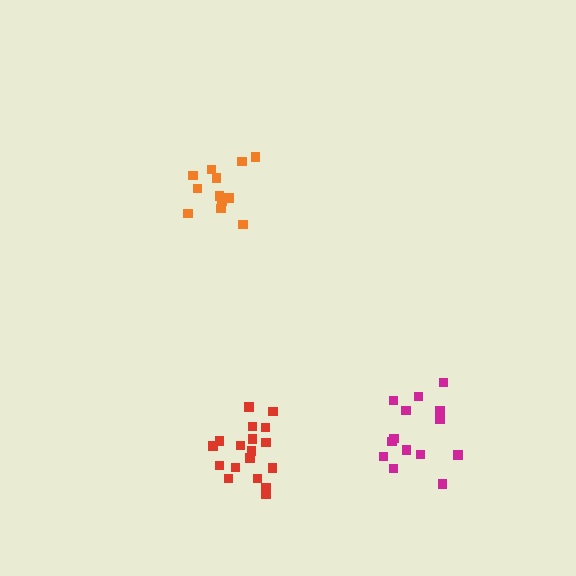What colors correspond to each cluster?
The clusters are colored: red, orange, magenta.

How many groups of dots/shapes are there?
There are 3 groups.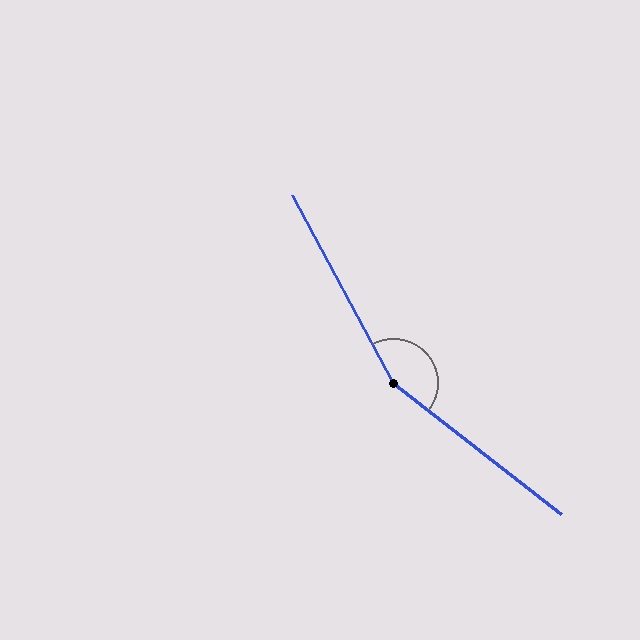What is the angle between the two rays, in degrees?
Approximately 156 degrees.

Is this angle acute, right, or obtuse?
It is obtuse.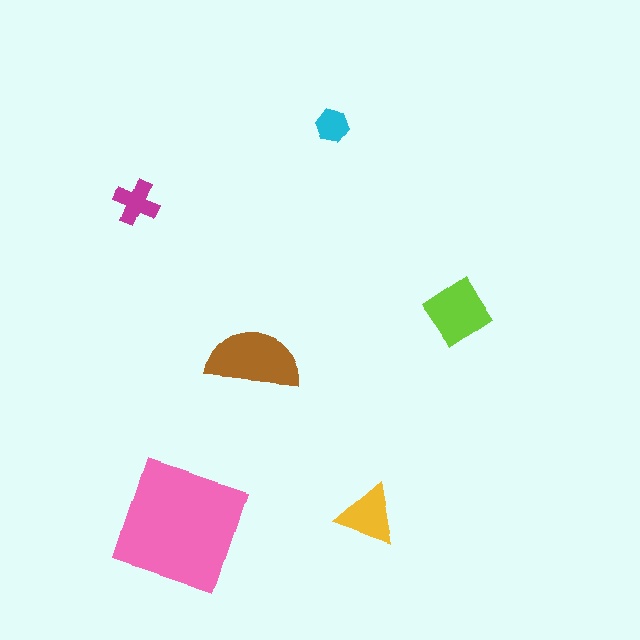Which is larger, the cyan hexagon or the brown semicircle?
The brown semicircle.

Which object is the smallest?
The cyan hexagon.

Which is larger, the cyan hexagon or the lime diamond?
The lime diamond.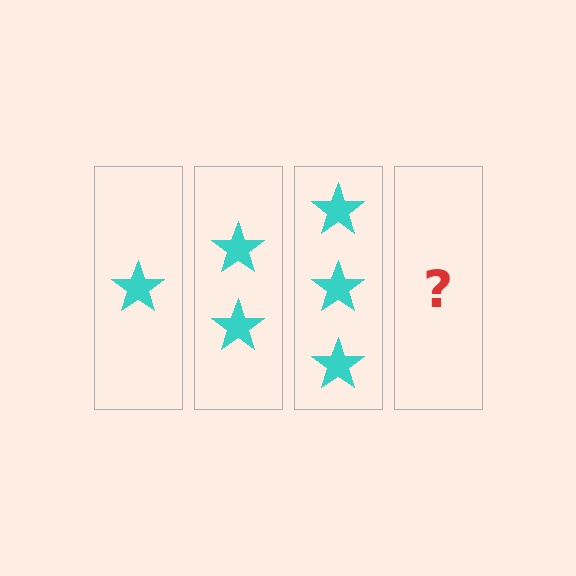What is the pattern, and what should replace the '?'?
The pattern is that each step adds one more star. The '?' should be 4 stars.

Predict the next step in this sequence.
The next step is 4 stars.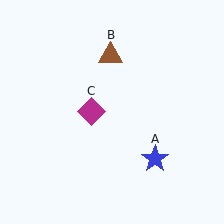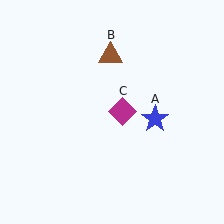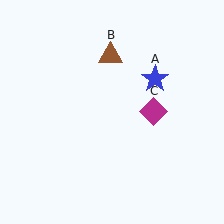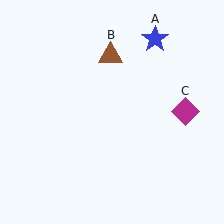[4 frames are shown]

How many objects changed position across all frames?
2 objects changed position: blue star (object A), magenta diamond (object C).